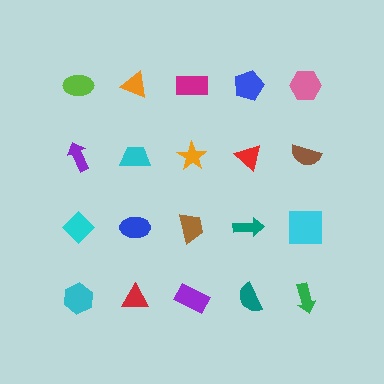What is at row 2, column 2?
A cyan trapezoid.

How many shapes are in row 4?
5 shapes.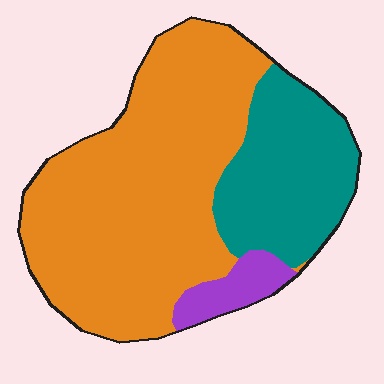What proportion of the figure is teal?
Teal takes up about one quarter (1/4) of the figure.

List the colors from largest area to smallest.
From largest to smallest: orange, teal, purple.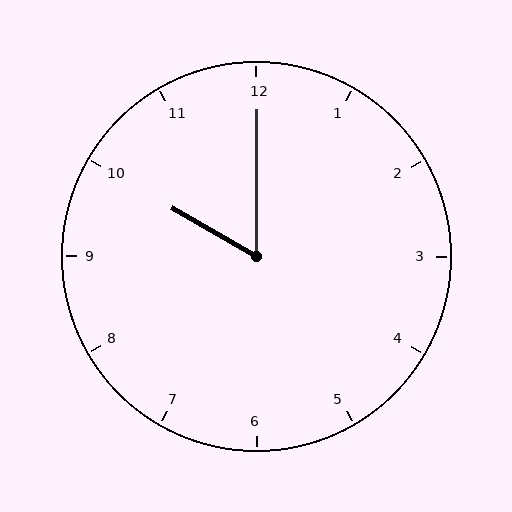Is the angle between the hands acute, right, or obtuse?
It is acute.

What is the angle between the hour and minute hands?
Approximately 60 degrees.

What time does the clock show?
10:00.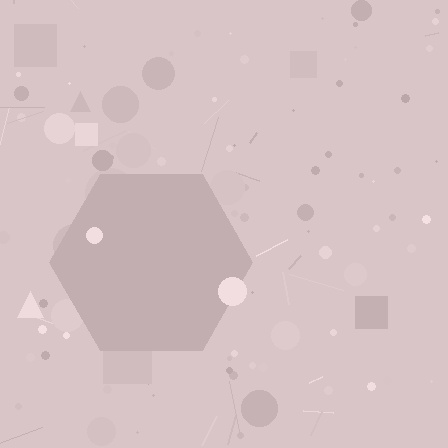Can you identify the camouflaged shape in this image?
The camouflaged shape is a hexagon.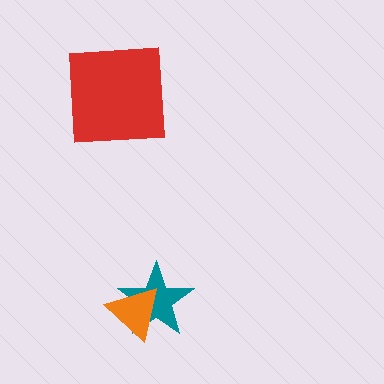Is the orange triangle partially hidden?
No, no other shape covers it.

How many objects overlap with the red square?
0 objects overlap with the red square.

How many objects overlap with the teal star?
1 object overlaps with the teal star.